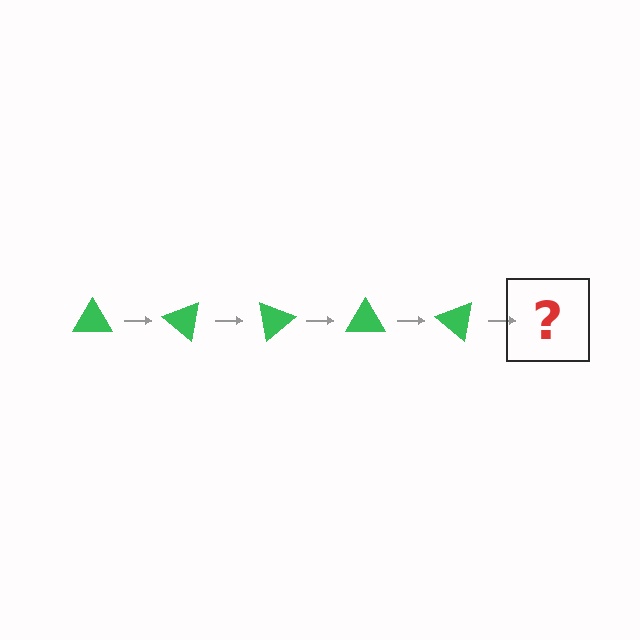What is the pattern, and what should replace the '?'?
The pattern is that the triangle rotates 40 degrees each step. The '?' should be a green triangle rotated 200 degrees.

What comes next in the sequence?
The next element should be a green triangle rotated 200 degrees.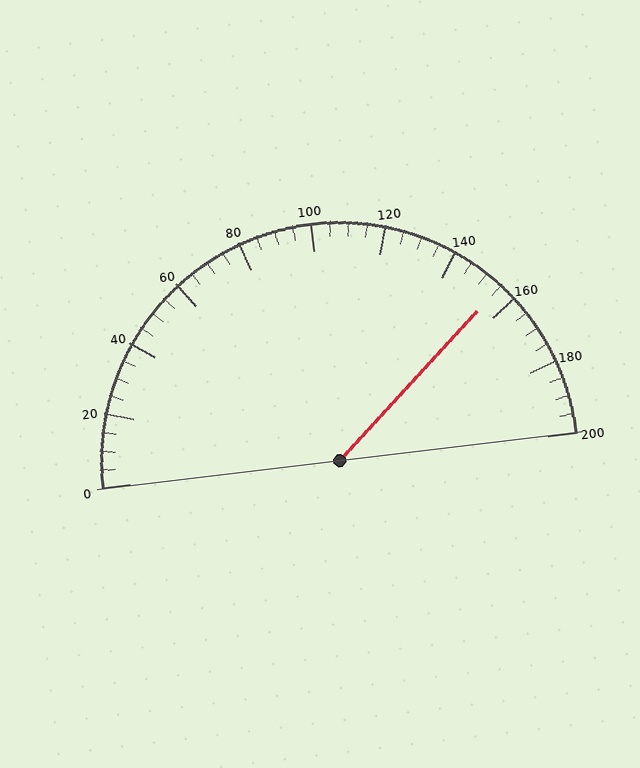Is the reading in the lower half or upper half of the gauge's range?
The reading is in the upper half of the range (0 to 200).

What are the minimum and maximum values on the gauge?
The gauge ranges from 0 to 200.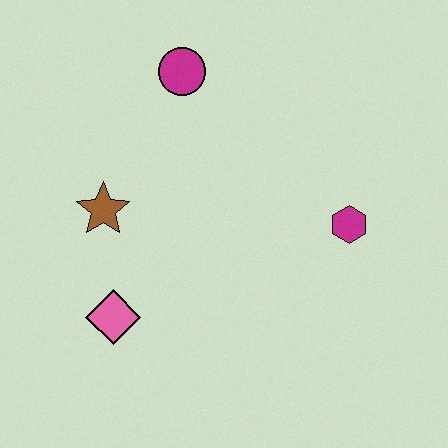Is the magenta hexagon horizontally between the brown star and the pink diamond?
No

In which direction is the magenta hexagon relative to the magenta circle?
The magenta hexagon is to the right of the magenta circle.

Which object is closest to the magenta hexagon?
The magenta circle is closest to the magenta hexagon.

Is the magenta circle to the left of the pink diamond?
No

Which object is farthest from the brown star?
The magenta hexagon is farthest from the brown star.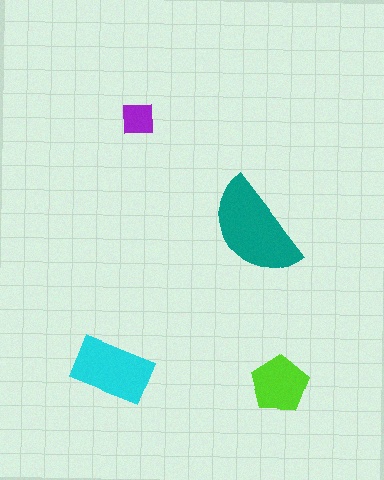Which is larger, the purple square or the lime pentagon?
The lime pentagon.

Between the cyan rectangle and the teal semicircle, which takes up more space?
The teal semicircle.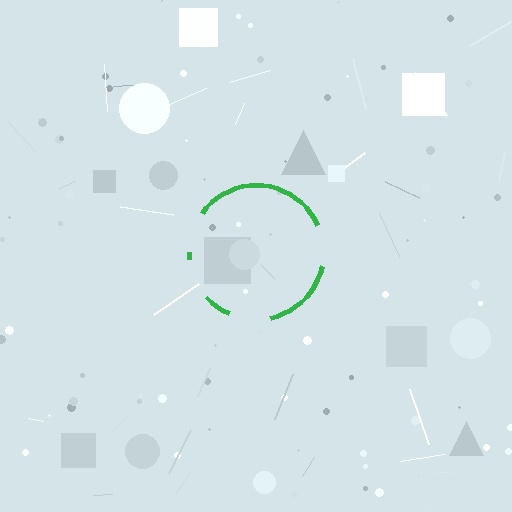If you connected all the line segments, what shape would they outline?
They would outline a circle.